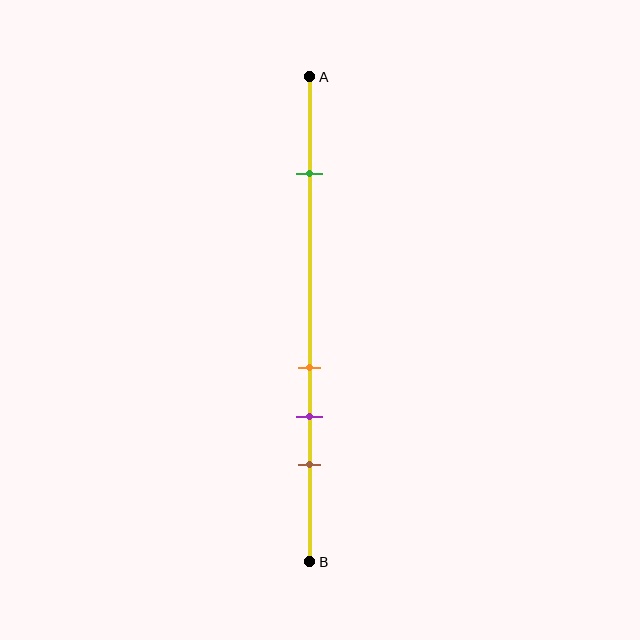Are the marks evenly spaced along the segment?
No, the marks are not evenly spaced.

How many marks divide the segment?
There are 4 marks dividing the segment.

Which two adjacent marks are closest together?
The orange and purple marks are the closest adjacent pair.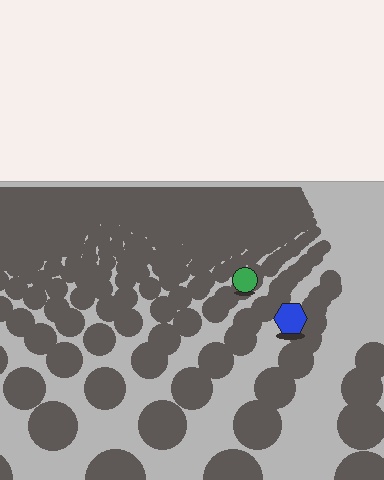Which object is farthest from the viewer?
The green circle is farthest from the viewer. It appears smaller and the ground texture around it is denser.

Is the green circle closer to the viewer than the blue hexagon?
No. The blue hexagon is closer — you can tell from the texture gradient: the ground texture is coarser near it.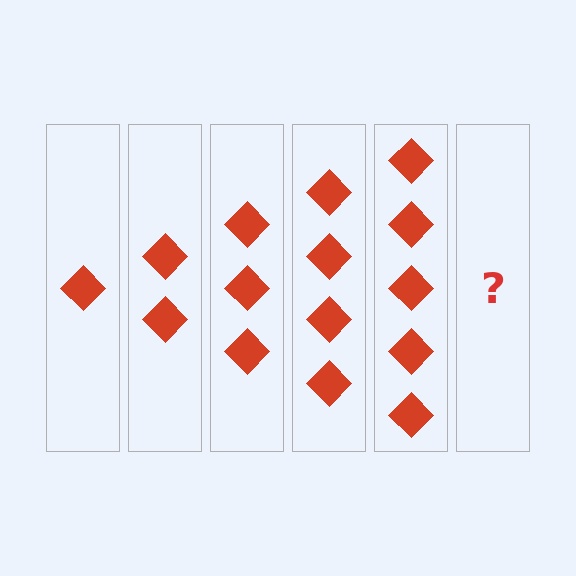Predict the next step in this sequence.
The next step is 6 diamonds.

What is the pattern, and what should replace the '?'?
The pattern is that each step adds one more diamond. The '?' should be 6 diamonds.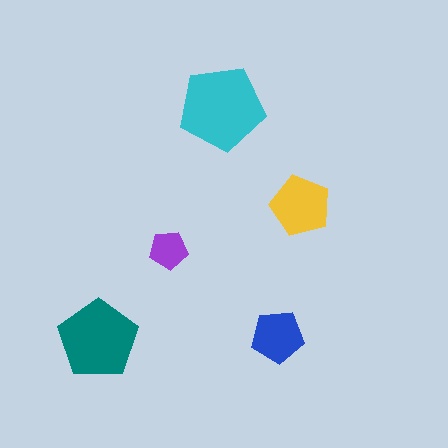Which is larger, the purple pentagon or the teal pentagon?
The teal one.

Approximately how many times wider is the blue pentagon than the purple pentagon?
About 1.5 times wider.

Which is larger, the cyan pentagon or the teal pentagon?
The cyan one.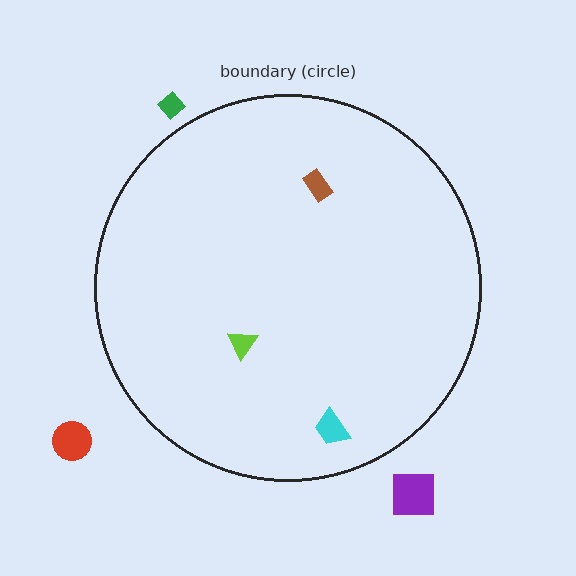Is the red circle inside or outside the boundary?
Outside.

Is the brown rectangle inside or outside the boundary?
Inside.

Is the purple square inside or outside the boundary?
Outside.